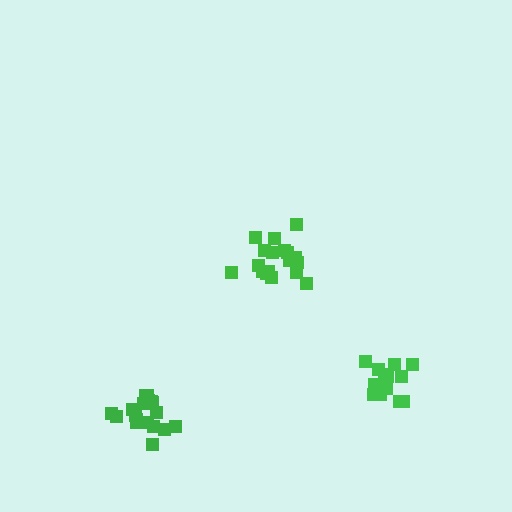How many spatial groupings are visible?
There are 3 spatial groupings.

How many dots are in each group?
Group 1: 15 dots, Group 2: 19 dots, Group 3: 19 dots (53 total).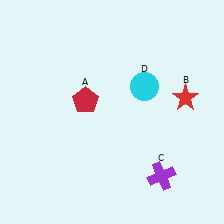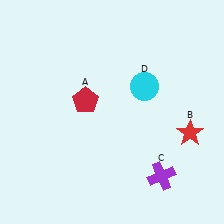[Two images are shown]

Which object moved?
The red star (B) moved down.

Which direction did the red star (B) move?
The red star (B) moved down.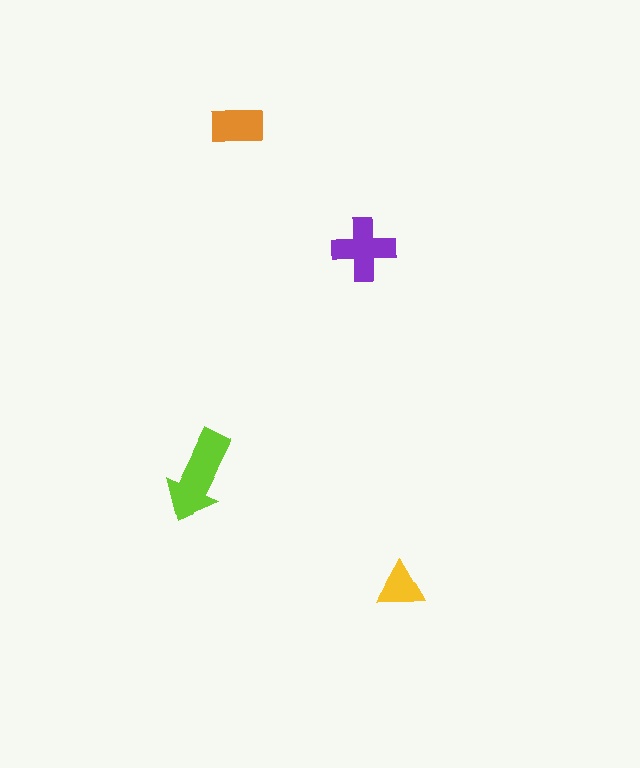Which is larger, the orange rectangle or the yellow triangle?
The orange rectangle.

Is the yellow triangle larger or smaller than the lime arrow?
Smaller.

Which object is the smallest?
The yellow triangle.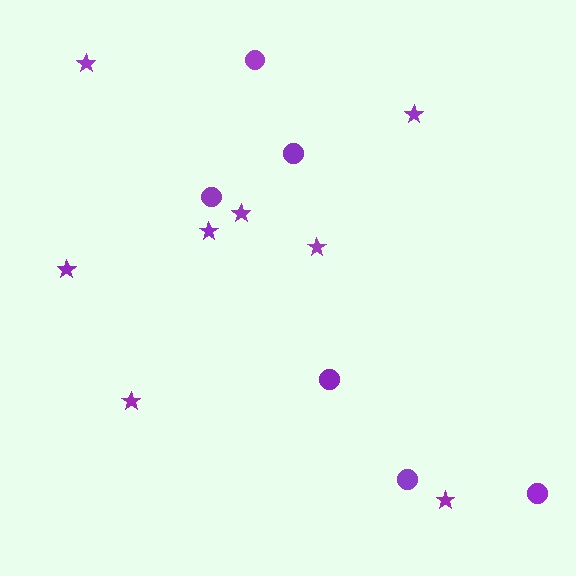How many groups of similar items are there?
There are 2 groups: one group of stars (8) and one group of circles (6).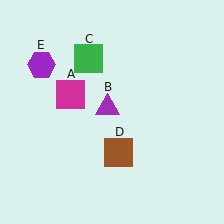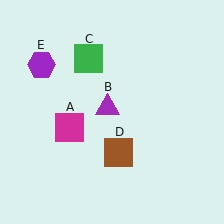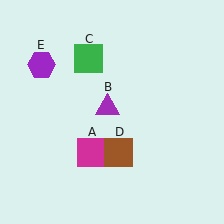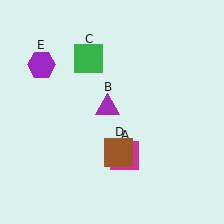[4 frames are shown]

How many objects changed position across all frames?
1 object changed position: magenta square (object A).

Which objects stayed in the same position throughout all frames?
Purple triangle (object B) and green square (object C) and brown square (object D) and purple hexagon (object E) remained stationary.